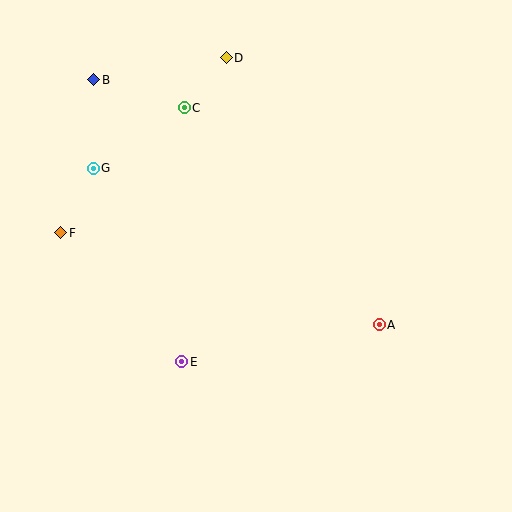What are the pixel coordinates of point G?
Point G is at (93, 168).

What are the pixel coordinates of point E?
Point E is at (182, 362).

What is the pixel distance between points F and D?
The distance between F and D is 241 pixels.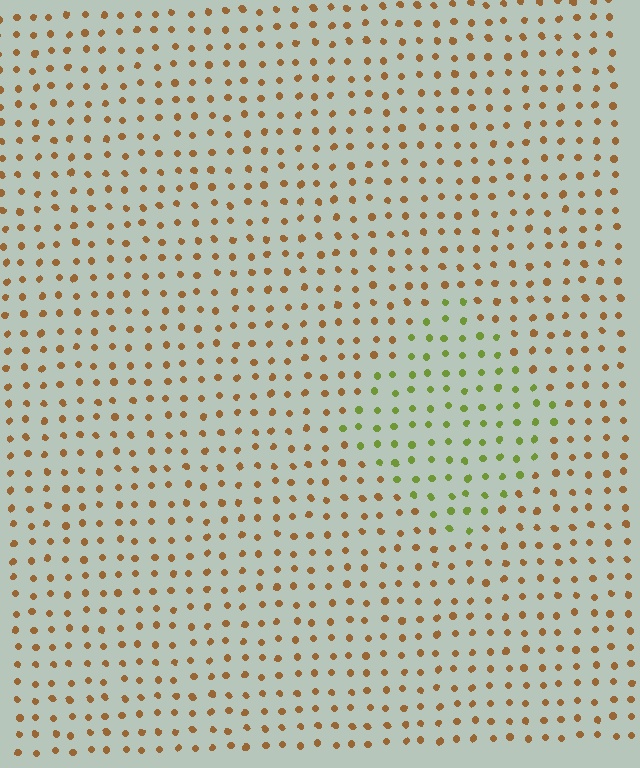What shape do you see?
I see a diamond.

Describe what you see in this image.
The image is filled with small brown elements in a uniform arrangement. A diamond-shaped region is visible where the elements are tinted to a slightly different hue, forming a subtle color boundary.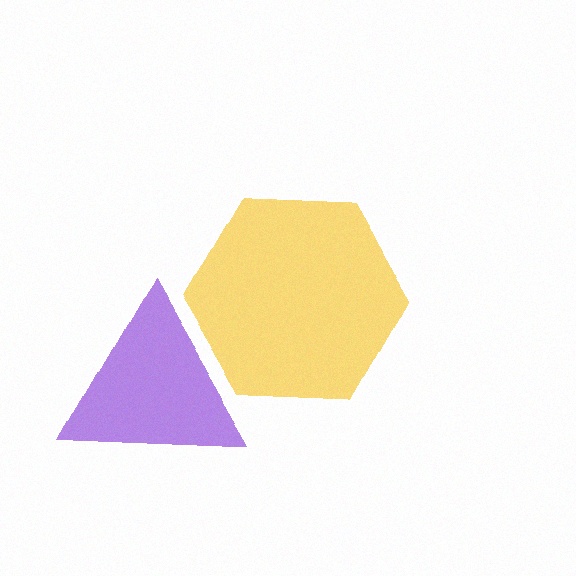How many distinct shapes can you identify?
There are 2 distinct shapes: a yellow hexagon, a purple triangle.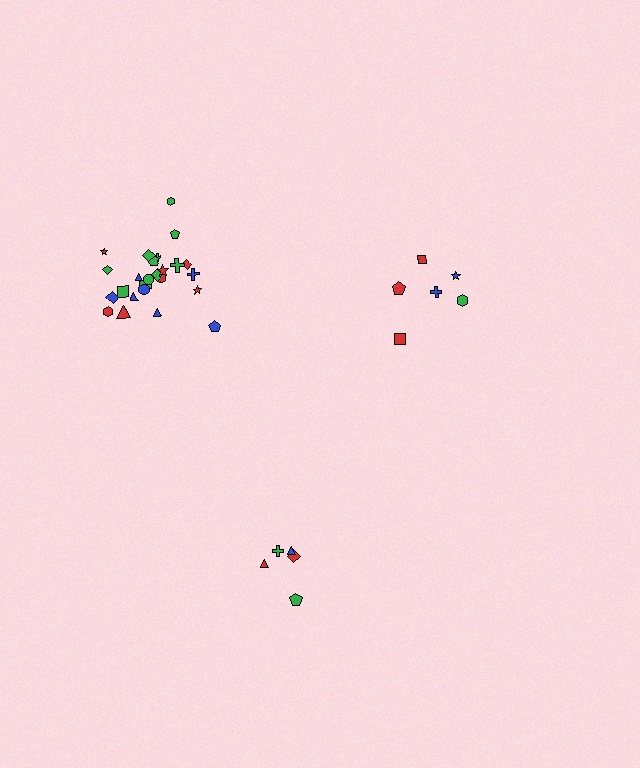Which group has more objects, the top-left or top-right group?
The top-left group.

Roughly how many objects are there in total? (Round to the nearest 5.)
Roughly 35 objects in total.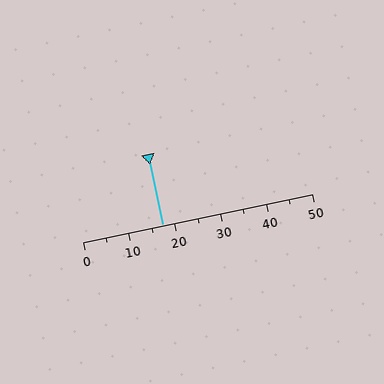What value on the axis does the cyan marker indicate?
The marker indicates approximately 17.5.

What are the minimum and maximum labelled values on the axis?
The axis runs from 0 to 50.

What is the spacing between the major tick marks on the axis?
The major ticks are spaced 10 apart.